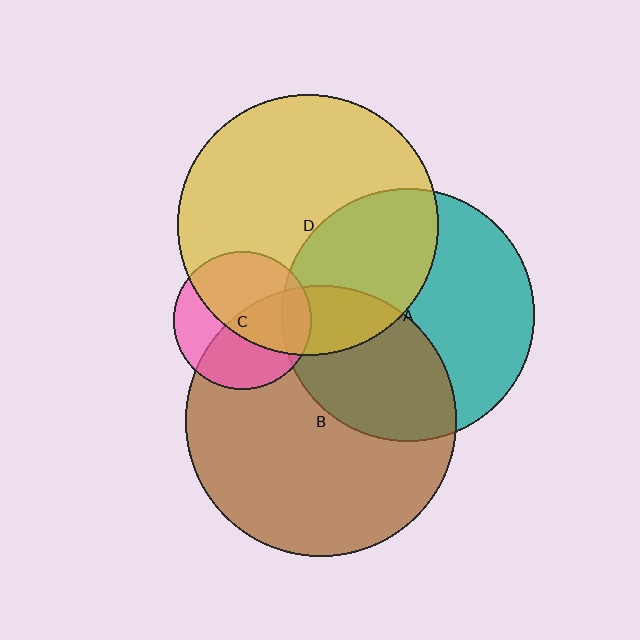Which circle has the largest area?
Circle B (brown).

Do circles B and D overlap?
Yes.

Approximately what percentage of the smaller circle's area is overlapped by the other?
Approximately 15%.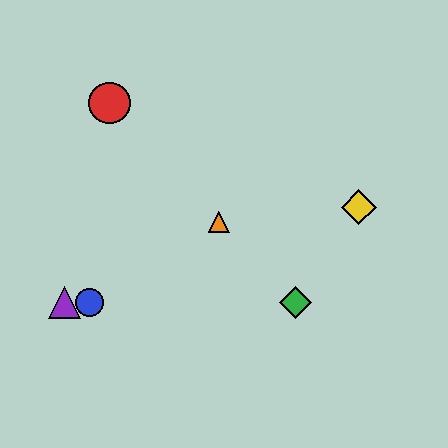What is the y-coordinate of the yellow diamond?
The yellow diamond is at y≈207.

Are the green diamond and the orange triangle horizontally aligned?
No, the green diamond is at y≈303 and the orange triangle is at y≈222.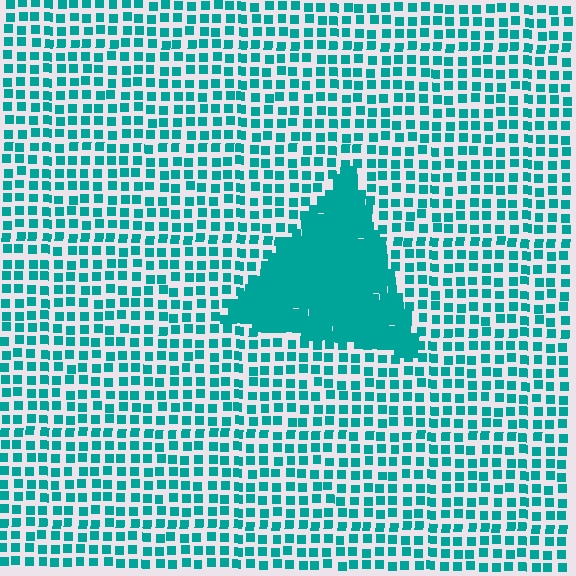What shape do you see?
I see a triangle.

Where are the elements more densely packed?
The elements are more densely packed inside the triangle boundary.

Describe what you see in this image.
The image contains small teal elements arranged at two different densities. A triangle-shaped region is visible where the elements are more densely packed than the surrounding area.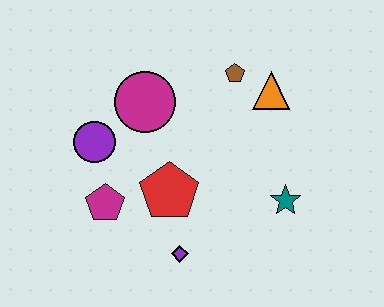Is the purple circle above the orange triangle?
No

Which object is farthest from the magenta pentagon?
The orange triangle is farthest from the magenta pentagon.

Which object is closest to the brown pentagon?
The orange triangle is closest to the brown pentagon.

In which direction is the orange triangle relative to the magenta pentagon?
The orange triangle is to the right of the magenta pentagon.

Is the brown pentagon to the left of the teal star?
Yes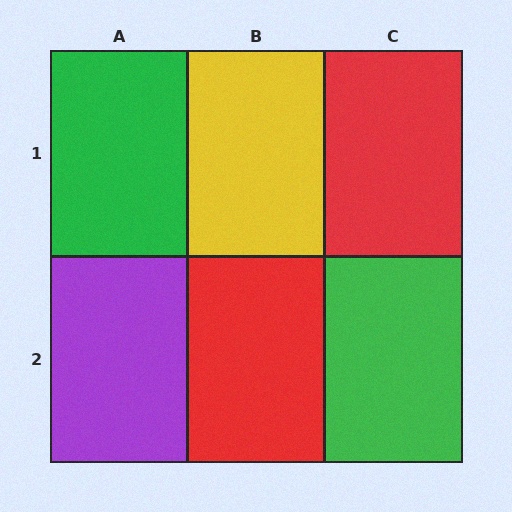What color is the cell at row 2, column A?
Purple.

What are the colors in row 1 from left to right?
Green, yellow, red.